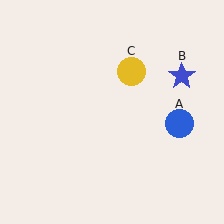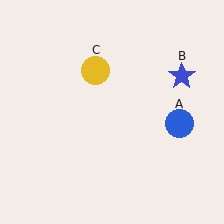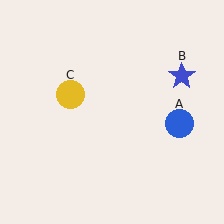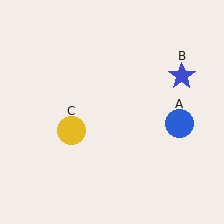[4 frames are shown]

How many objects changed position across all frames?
1 object changed position: yellow circle (object C).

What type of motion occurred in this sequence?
The yellow circle (object C) rotated counterclockwise around the center of the scene.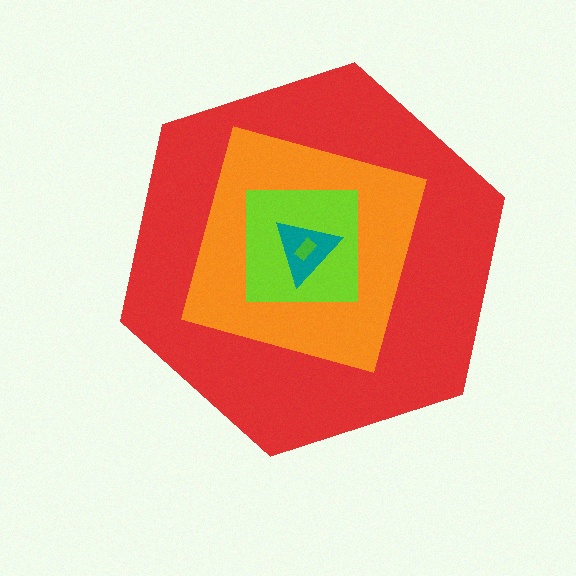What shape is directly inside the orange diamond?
The lime square.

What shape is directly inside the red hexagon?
The orange diamond.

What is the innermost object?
The green rectangle.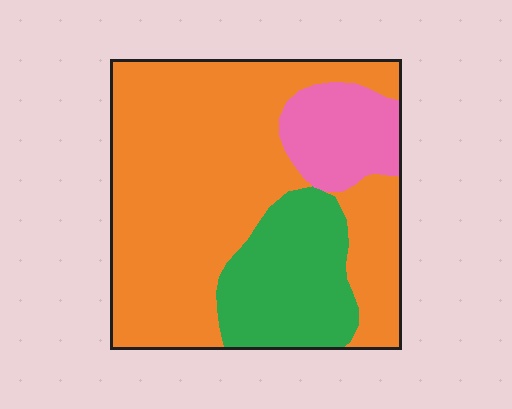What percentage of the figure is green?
Green covers 21% of the figure.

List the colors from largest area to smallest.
From largest to smallest: orange, green, pink.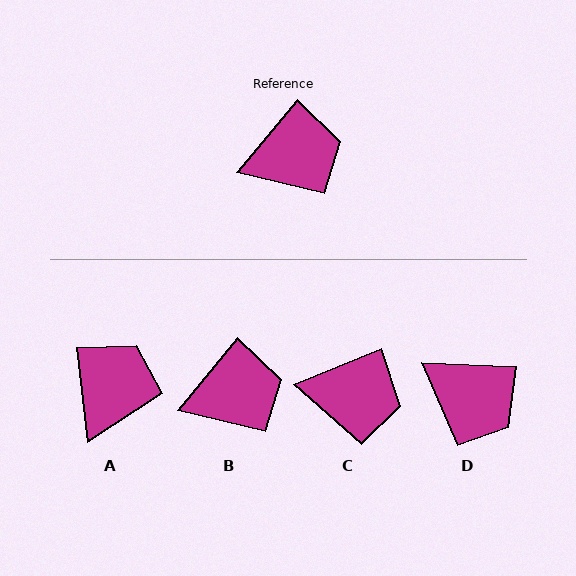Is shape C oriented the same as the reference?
No, it is off by about 28 degrees.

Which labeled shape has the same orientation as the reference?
B.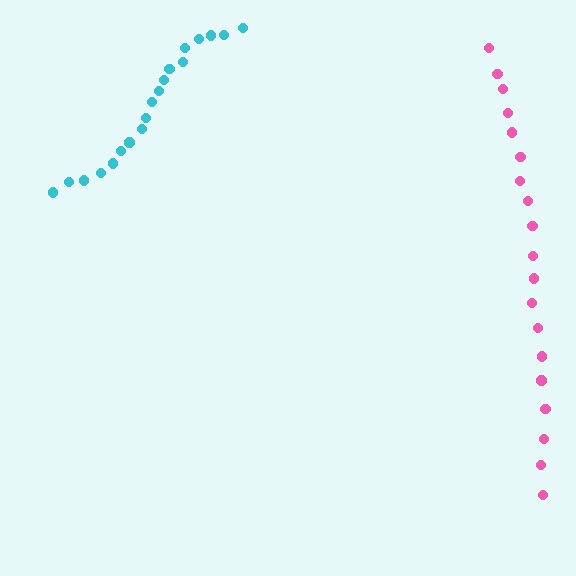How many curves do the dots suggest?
There are 2 distinct paths.